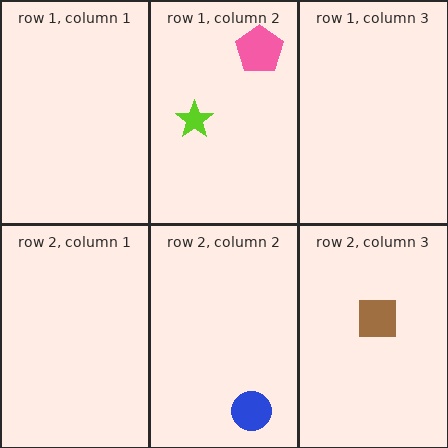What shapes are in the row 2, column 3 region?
The brown square.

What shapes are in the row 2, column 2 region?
The blue circle.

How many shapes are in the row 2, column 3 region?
1.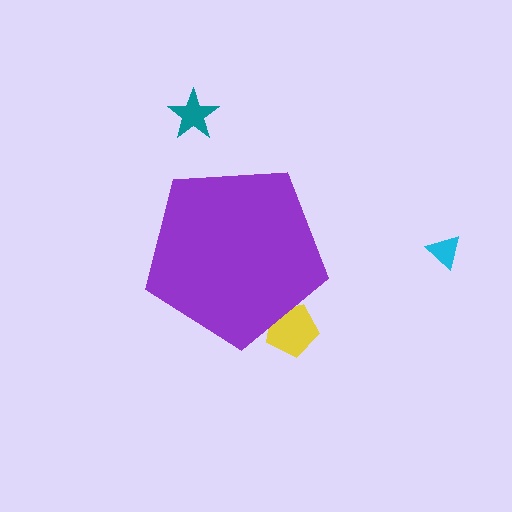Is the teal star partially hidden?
No, the teal star is fully visible.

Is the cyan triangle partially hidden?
No, the cyan triangle is fully visible.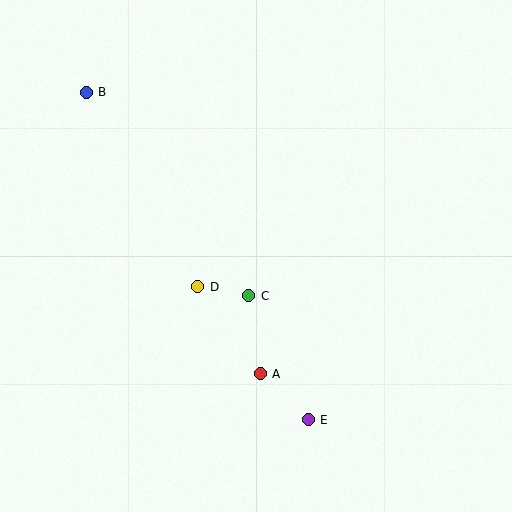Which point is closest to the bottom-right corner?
Point E is closest to the bottom-right corner.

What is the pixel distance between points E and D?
The distance between E and D is 173 pixels.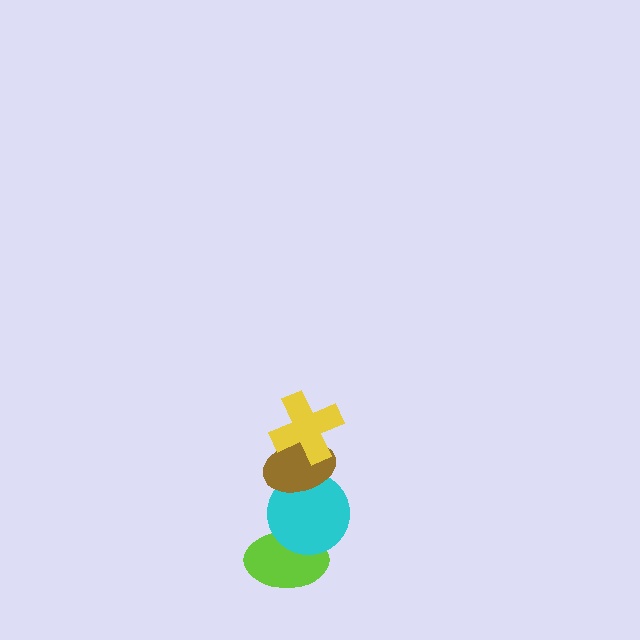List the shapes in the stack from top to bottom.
From top to bottom: the yellow cross, the brown ellipse, the cyan circle, the lime ellipse.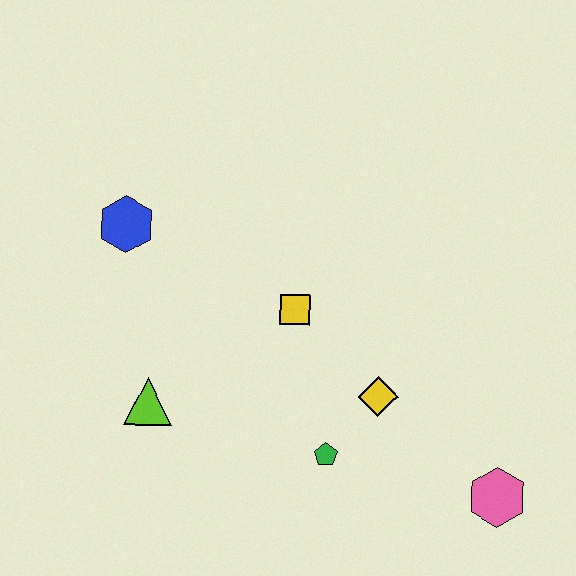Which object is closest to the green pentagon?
The yellow diamond is closest to the green pentagon.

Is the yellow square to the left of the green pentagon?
Yes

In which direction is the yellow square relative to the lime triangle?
The yellow square is to the right of the lime triangle.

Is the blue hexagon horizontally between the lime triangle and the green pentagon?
No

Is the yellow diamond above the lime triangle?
Yes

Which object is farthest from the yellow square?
The pink hexagon is farthest from the yellow square.